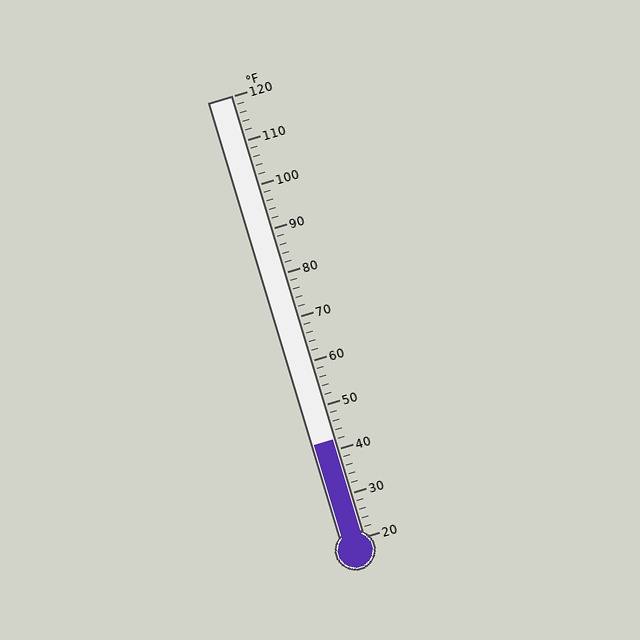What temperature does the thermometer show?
The thermometer shows approximately 42°F.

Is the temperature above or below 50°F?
The temperature is below 50°F.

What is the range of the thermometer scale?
The thermometer scale ranges from 20°F to 120°F.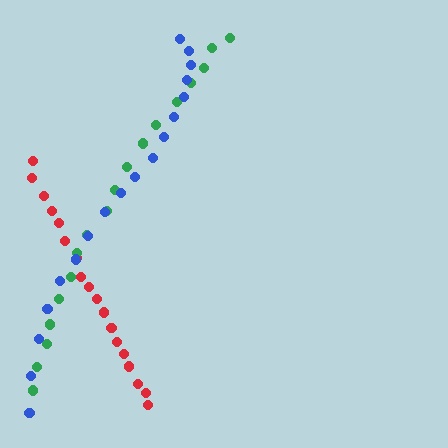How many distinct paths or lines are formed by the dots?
There are 3 distinct paths.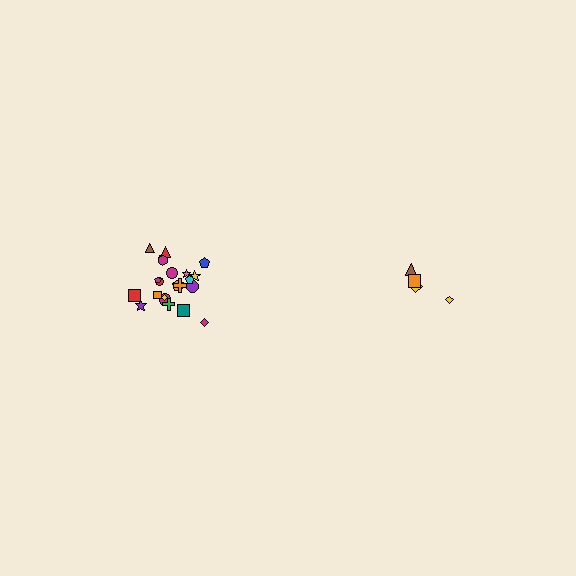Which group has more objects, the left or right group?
The left group.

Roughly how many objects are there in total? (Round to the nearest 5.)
Roughly 25 objects in total.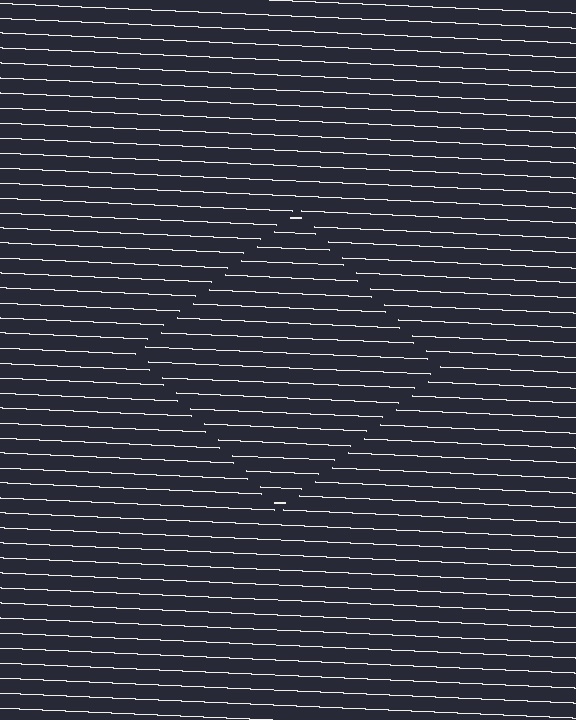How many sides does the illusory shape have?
4 sides — the line-ends trace a square.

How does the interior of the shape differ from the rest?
The interior of the shape contains the same grating, shifted by half a period — the contour is defined by the phase discontinuity where line-ends from the inner and outer gratings abut.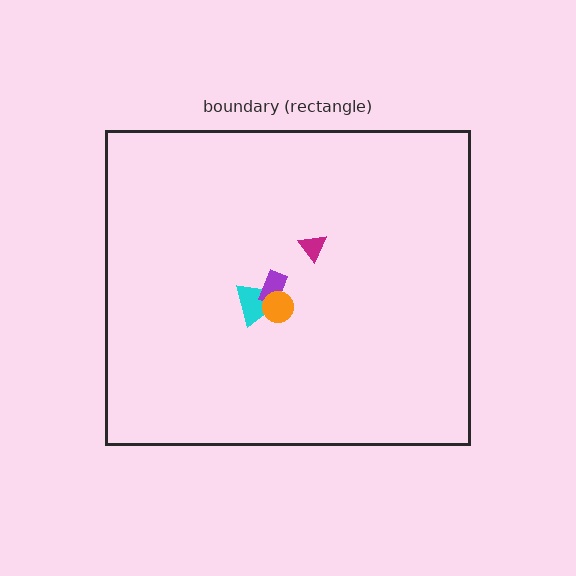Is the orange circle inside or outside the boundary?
Inside.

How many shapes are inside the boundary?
4 inside, 0 outside.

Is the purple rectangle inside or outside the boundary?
Inside.